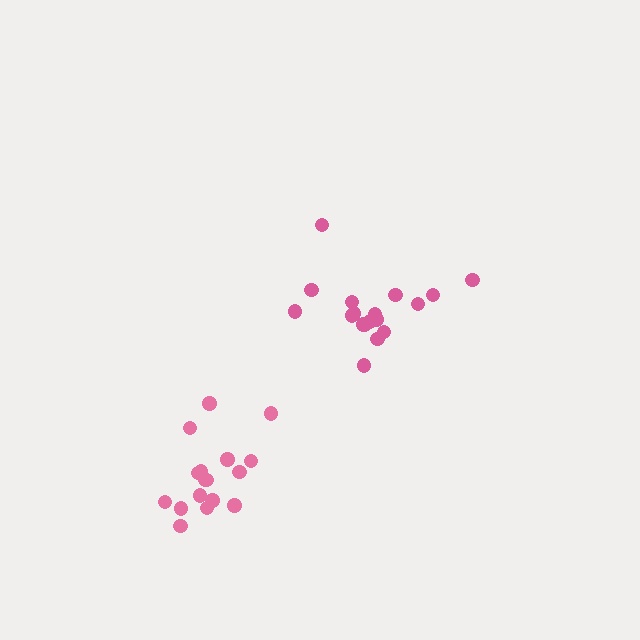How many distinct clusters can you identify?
There are 2 distinct clusters.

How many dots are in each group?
Group 1: 17 dots, Group 2: 18 dots (35 total).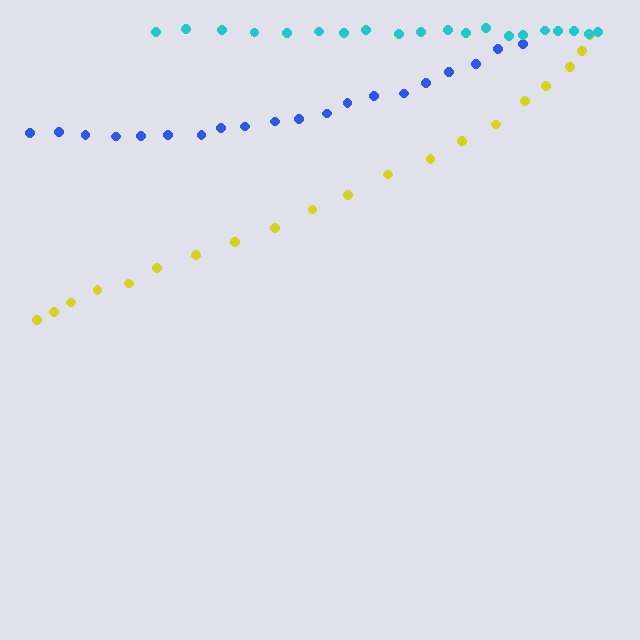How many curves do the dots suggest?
There are 3 distinct paths.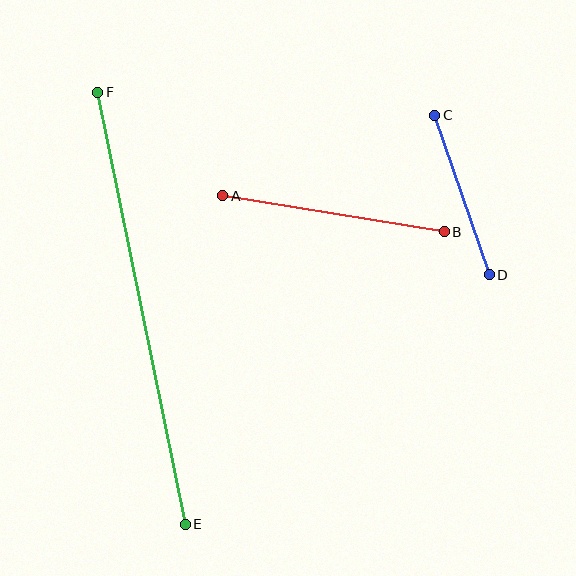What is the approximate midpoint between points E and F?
The midpoint is at approximately (142, 308) pixels.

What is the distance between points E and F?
The distance is approximately 441 pixels.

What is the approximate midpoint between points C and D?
The midpoint is at approximately (462, 195) pixels.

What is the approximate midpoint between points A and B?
The midpoint is at approximately (334, 214) pixels.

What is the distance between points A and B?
The distance is approximately 224 pixels.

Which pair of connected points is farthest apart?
Points E and F are farthest apart.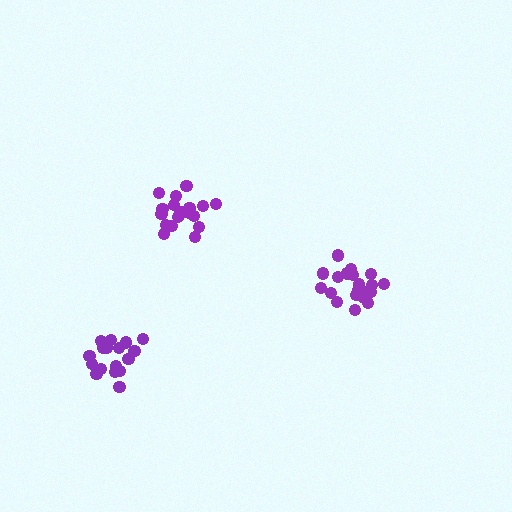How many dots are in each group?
Group 1: 20 dots, Group 2: 20 dots, Group 3: 17 dots (57 total).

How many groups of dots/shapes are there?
There are 3 groups.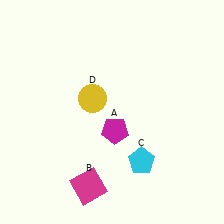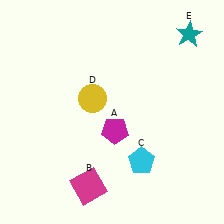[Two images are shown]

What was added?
A teal star (E) was added in Image 2.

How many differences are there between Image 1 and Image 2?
There is 1 difference between the two images.